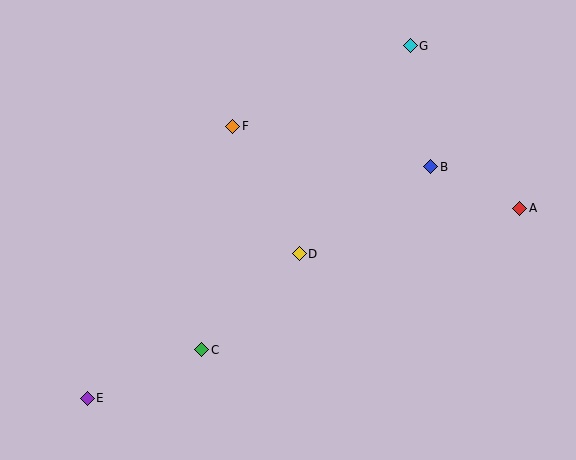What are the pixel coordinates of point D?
Point D is at (299, 254).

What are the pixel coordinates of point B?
Point B is at (431, 167).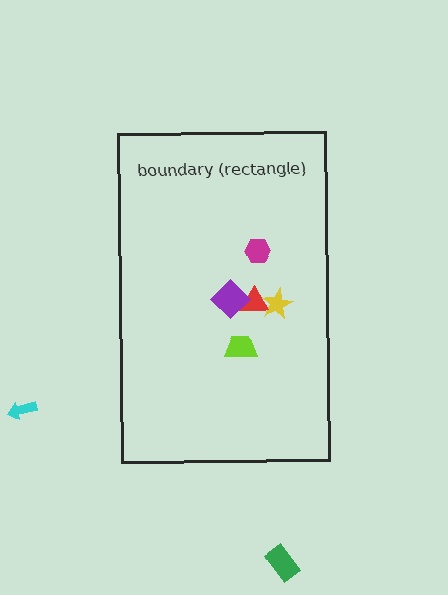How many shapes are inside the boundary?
5 inside, 2 outside.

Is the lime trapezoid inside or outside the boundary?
Inside.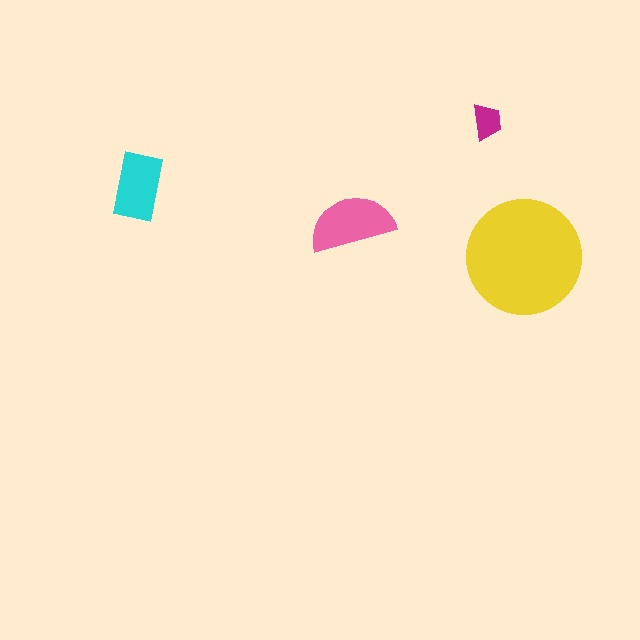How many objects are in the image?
There are 4 objects in the image.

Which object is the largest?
The yellow circle.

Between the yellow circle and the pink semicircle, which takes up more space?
The yellow circle.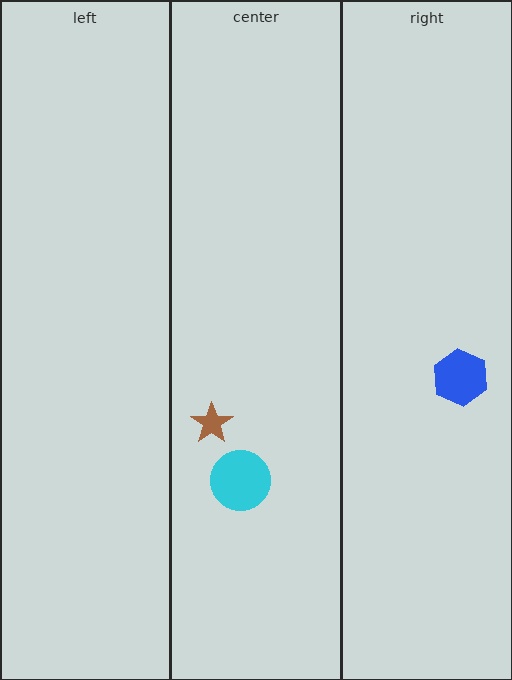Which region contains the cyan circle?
The center region.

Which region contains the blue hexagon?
The right region.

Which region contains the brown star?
The center region.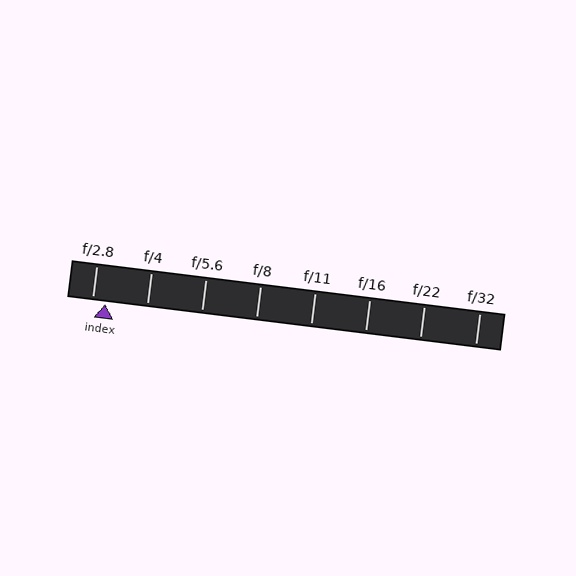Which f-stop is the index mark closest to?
The index mark is closest to f/2.8.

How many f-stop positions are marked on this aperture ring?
There are 8 f-stop positions marked.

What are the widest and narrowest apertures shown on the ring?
The widest aperture shown is f/2.8 and the narrowest is f/32.